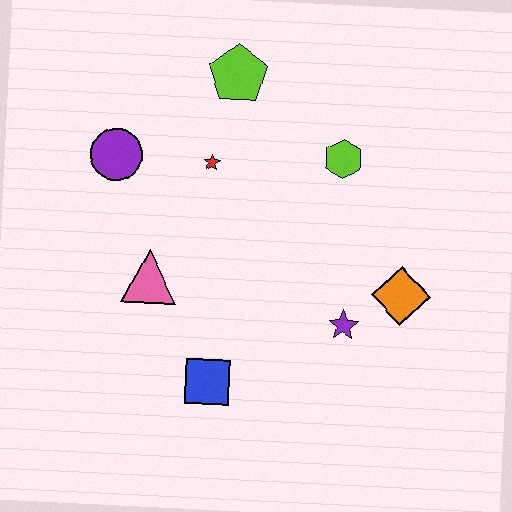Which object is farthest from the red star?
The orange diamond is farthest from the red star.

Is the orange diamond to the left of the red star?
No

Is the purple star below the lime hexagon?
Yes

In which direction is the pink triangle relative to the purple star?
The pink triangle is to the left of the purple star.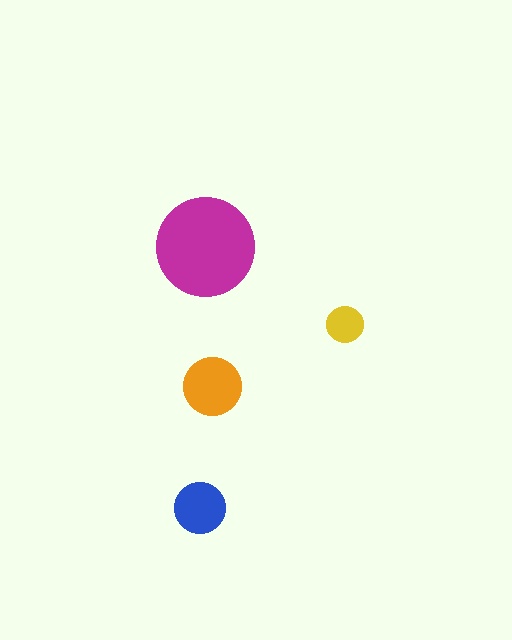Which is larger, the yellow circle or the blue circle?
The blue one.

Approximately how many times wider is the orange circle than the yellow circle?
About 1.5 times wider.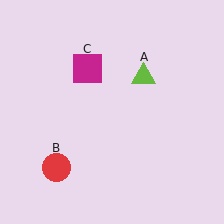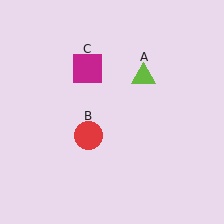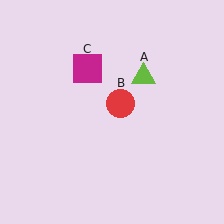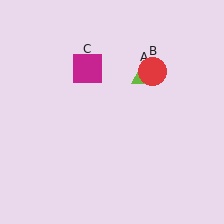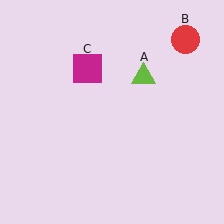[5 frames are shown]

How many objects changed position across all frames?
1 object changed position: red circle (object B).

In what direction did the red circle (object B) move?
The red circle (object B) moved up and to the right.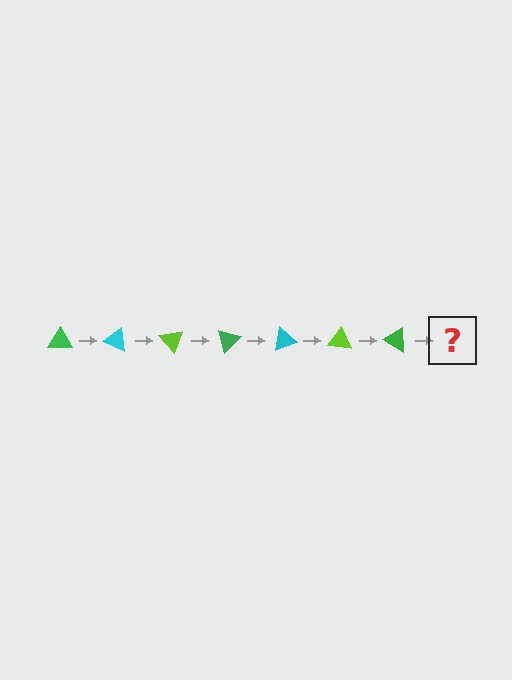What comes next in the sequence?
The next element should be a cyan triangle, rotated 175 degrees from the start.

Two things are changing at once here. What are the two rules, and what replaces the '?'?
The two rules are that it rotates 25 degrees each step and the color cycles through green, cyan, and lime. The '?' should be a cyan triangle, rotated 175 degrees from the start.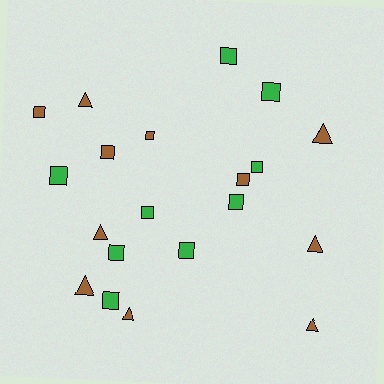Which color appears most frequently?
Brown, with 11 objects.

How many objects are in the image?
There are 20 objects.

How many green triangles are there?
There are no green triangles.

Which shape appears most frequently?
Square, with 13 objects.